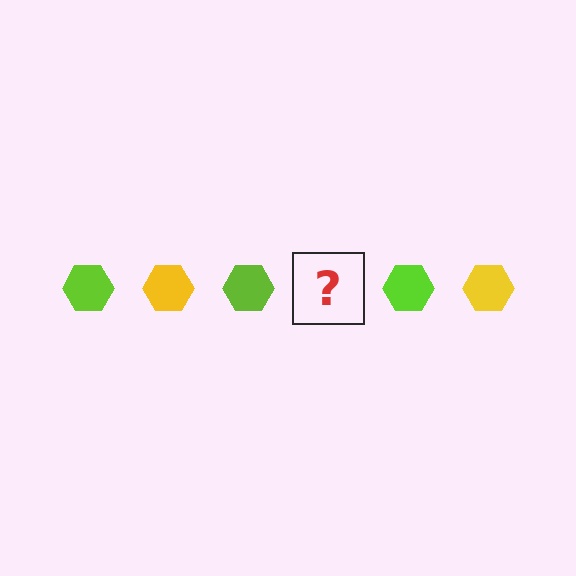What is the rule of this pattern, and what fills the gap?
The rule is that the pattern cycles through lime, yellow hexagons. The gap should be filled with a yellow hexagon.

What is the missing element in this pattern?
The missing element is a yellow hexagon.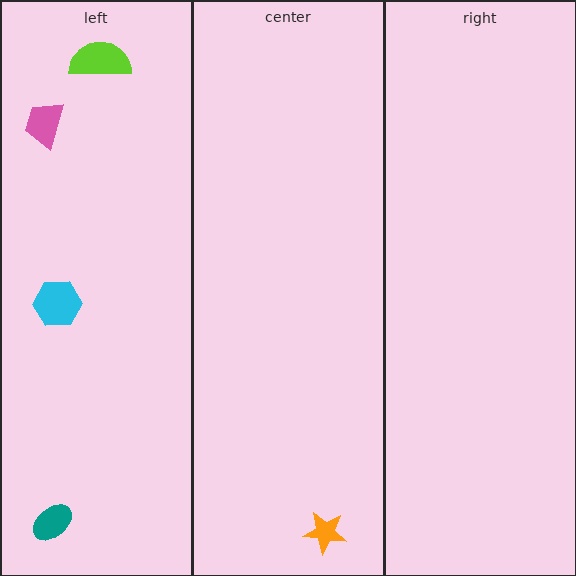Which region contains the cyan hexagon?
The left region.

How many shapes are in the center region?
1.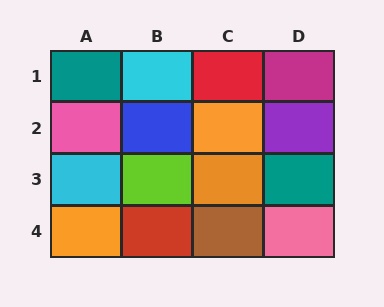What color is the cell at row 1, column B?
Cyan.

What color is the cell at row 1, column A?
Teal.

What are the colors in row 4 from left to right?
Orange, red, brown, pink.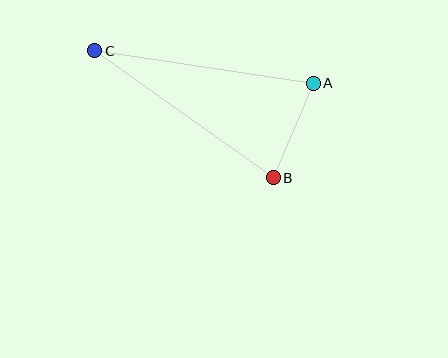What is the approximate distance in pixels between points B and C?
The distance between B and C is approximately 219 pixels.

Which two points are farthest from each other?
Points A and C are farthest from each other.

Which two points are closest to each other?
Points A and B are closest to each other.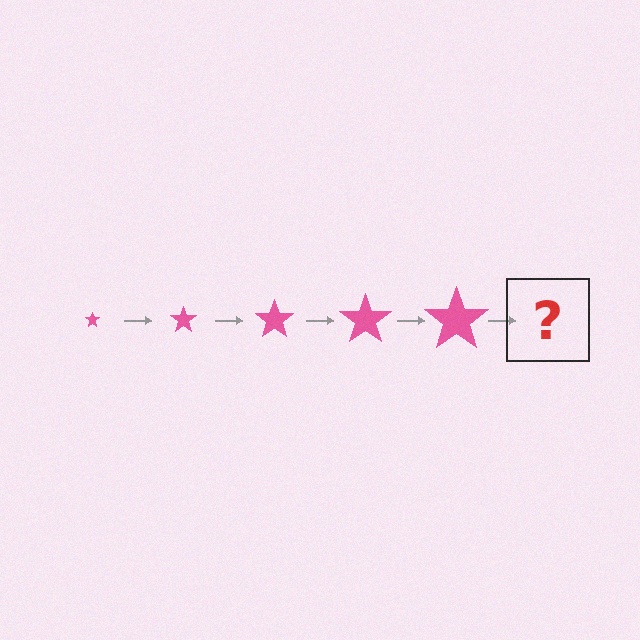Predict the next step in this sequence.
The next step is a pink star, larger than the previous one.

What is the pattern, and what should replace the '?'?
The pattern is that the star gets progressively larger each step. The '?' should be a pink star, larger than the previous one.